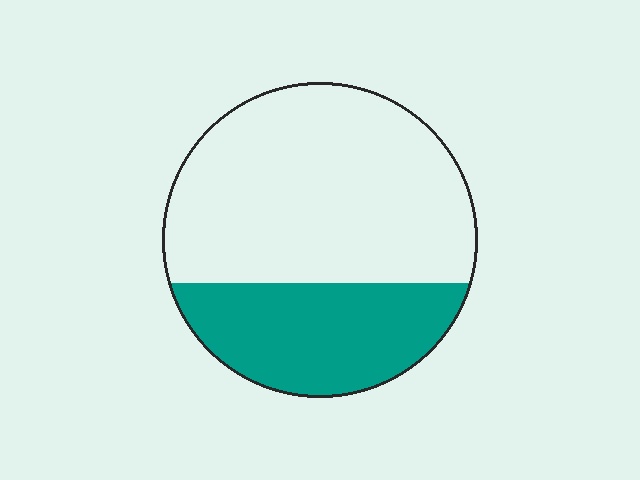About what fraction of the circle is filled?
About one third (1/3).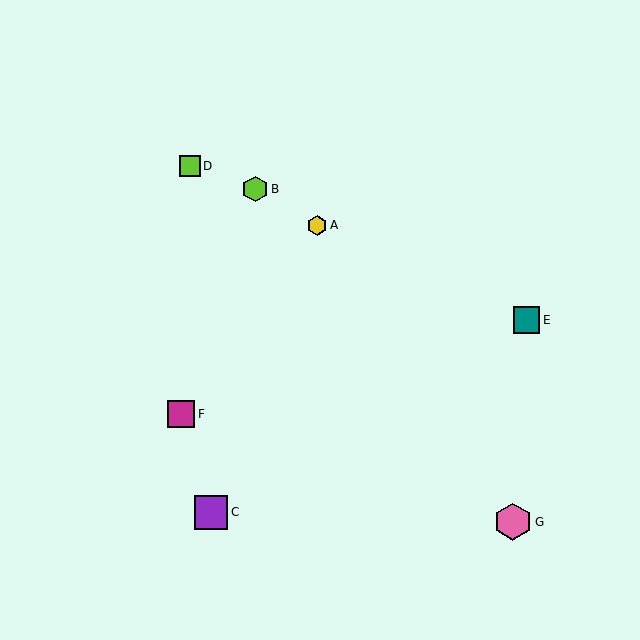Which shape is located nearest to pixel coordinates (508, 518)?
The pink hexagon (labeled G) at (513, 522) is nearest to that location.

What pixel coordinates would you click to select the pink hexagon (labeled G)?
Click at (513, 522) to select the pink hexagon G.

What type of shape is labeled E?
Shape E is a teal square.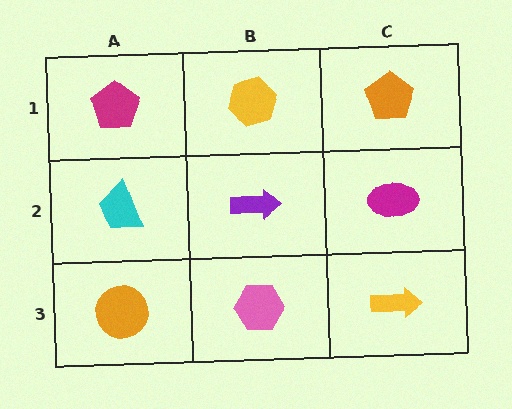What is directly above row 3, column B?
A purple arrow.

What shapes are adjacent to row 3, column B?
A purple arrow (row 2, column B), an orange circle (row 3, column A), a yellow arrow (row 3, column C).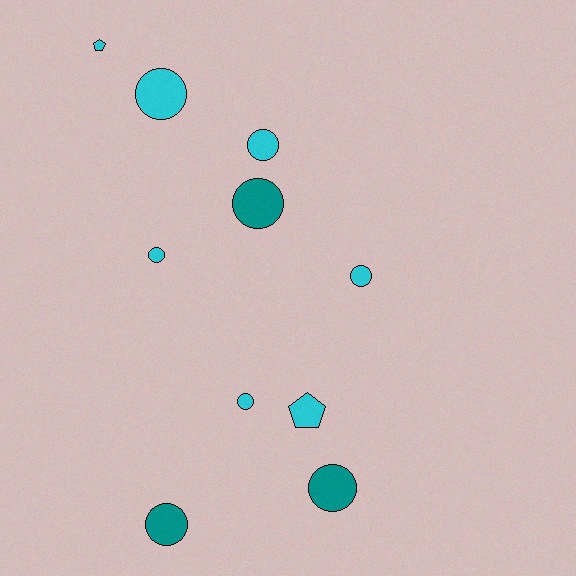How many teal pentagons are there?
There are no teal pentagons.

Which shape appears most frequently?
Circle, with 8 objects.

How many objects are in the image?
There are 10 objects.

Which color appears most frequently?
Cyan, with 7 objects.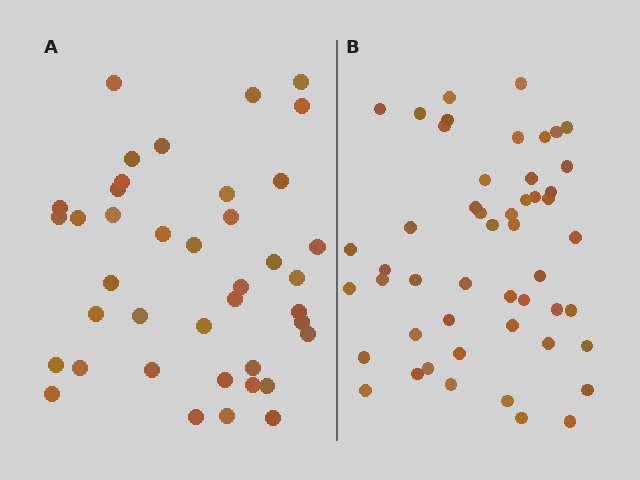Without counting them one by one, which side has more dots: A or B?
Region B (the right region) has more dots.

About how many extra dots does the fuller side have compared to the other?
Region B has roughly 10 or so more dots than region A.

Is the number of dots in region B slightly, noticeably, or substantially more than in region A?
Region B has noticeably more, but not dramatically so. The ratio is roughly 1.2 to 1.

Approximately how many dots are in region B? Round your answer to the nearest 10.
About 50 dots.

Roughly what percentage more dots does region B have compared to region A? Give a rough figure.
About 25% more.